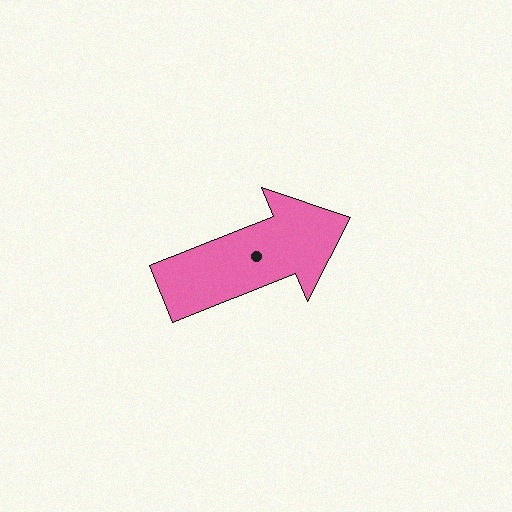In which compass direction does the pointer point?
East.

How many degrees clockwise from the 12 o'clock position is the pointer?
Approximately 68 degrees.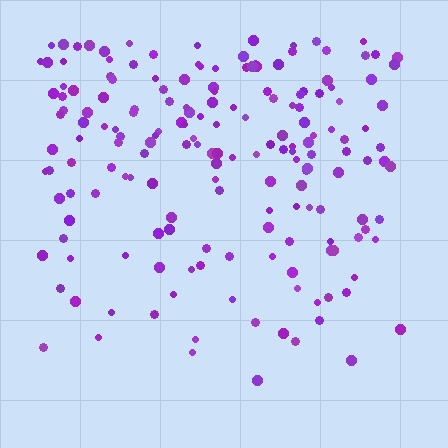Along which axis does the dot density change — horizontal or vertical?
Vertical.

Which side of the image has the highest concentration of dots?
The top.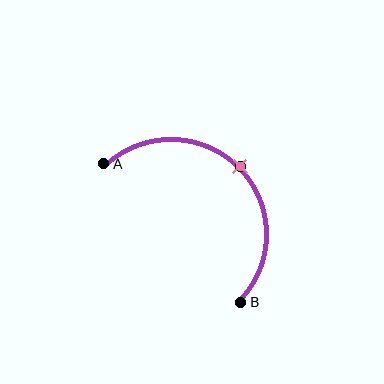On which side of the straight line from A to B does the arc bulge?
The arc bulges above and to the right of the straight line connecting A and B.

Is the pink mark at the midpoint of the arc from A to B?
Yes. The pink mark lies on the arc at equal arc-length from both A and B — it is the arc midpoint.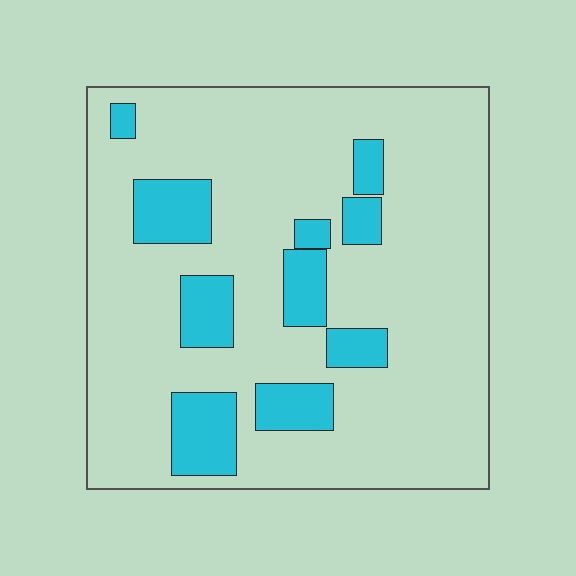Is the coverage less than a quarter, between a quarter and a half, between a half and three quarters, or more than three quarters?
Less than a quarter.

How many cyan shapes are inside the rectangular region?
10.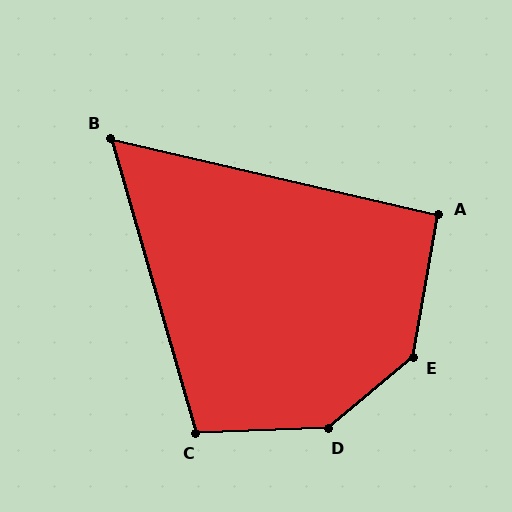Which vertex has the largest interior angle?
D, at approximately 142 degrees.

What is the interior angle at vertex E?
Approximately 140 degrees (obtuse).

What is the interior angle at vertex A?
Approximately 93 degrees (approximately right).